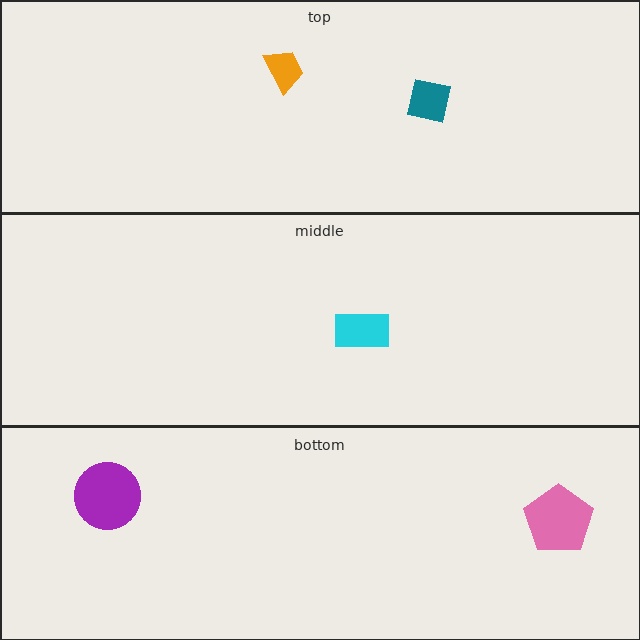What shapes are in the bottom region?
The pink pentagon, the purple circle.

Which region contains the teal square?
The top region.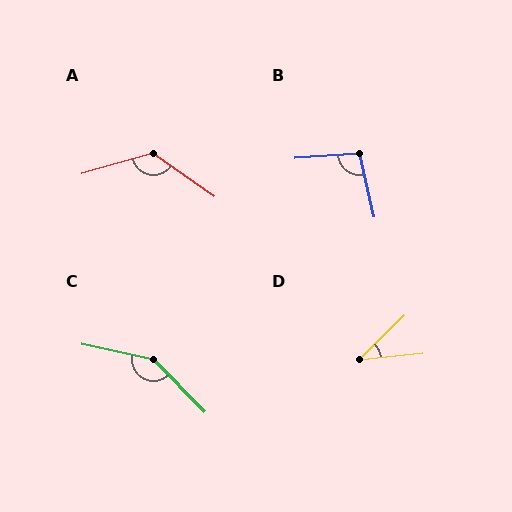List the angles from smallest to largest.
D (38°), B (99°), A (130°), C (146°).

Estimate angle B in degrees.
Approximately 99 degrees.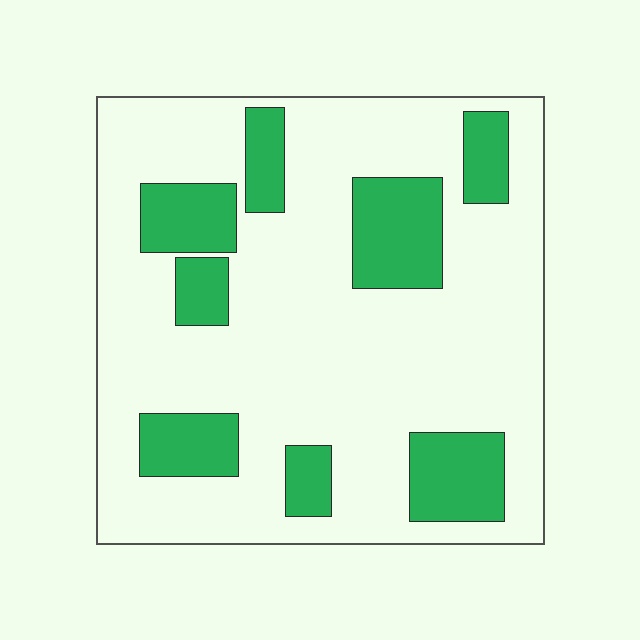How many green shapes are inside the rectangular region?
8.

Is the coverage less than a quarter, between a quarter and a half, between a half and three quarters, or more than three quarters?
Less than a quarter.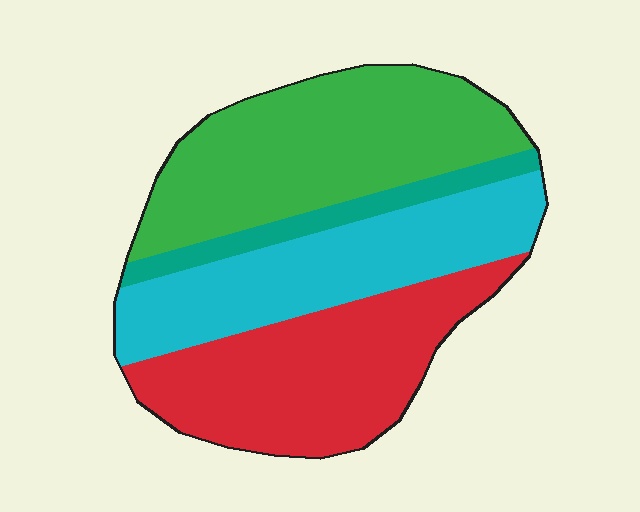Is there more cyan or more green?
Green.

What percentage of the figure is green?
Green takes up between a third and a half of the figure.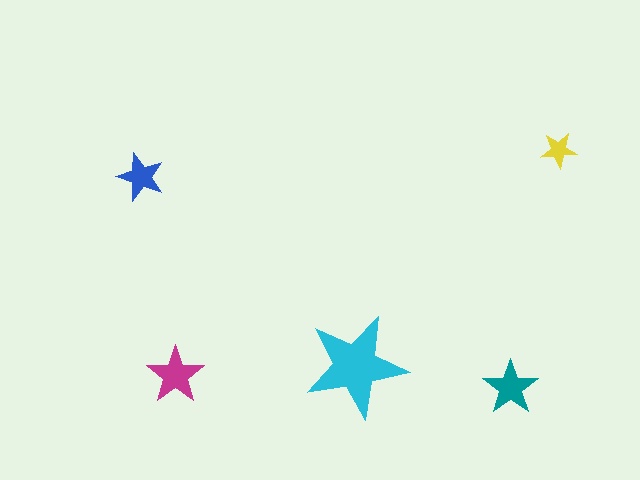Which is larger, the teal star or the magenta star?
The magenta one.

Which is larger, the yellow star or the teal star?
The teal one.